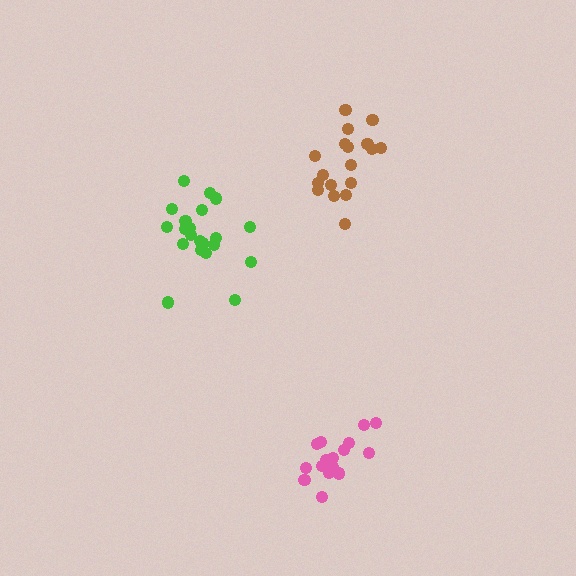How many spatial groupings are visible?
There are 3 spatial groupings.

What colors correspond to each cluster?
The clusters are colored: green, pink, brown.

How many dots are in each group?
Group 1: 21 dots, Group 2: 16 dots, Group 3: 18 dots (55 total).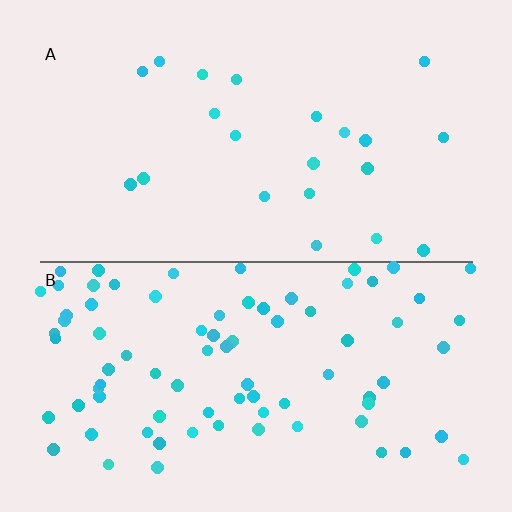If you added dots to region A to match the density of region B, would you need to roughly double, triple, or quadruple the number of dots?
Approximately quadruple.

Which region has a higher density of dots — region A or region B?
B (the bottom).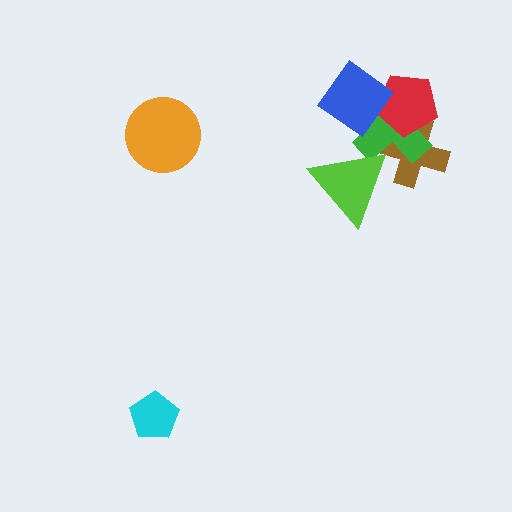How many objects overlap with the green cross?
4 objects overlap with the green cross.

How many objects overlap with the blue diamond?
2 objects overlap with the blue diamond.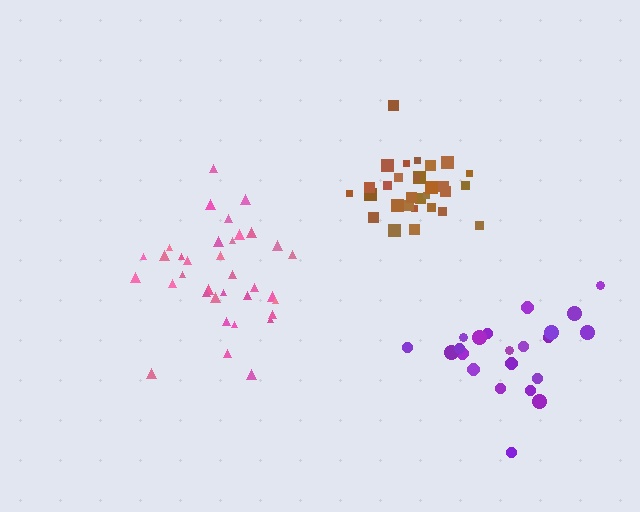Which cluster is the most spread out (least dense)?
Purple.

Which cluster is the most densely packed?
Brown.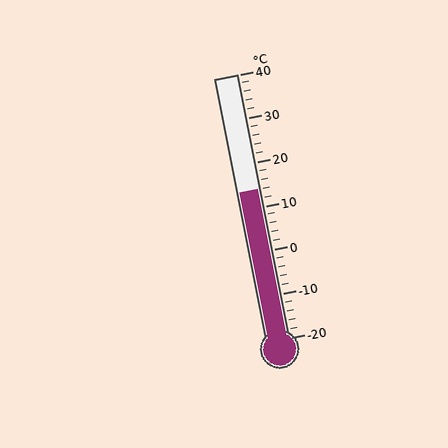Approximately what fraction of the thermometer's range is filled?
The thermometer is filled to approximately 55% of its range.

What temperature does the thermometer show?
The thermometer shows approximately 14°C.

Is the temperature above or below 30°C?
The temperature is below 30°C.